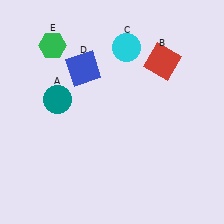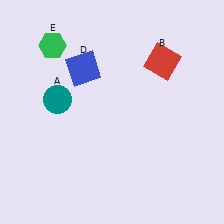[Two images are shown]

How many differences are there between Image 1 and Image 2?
There is 1 difference between the two images.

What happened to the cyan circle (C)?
The cyan circle (C) was removed in Image 2. It was in the top-right area of Image 1.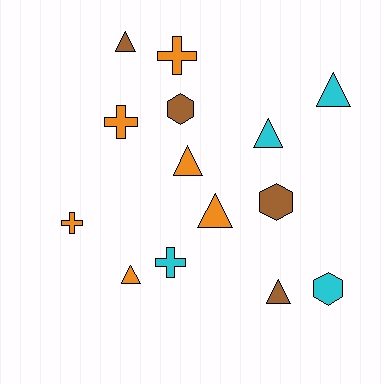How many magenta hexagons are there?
There are no magenta hexagons.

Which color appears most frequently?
Orange, with 6 objects.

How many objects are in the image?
There are 14 objects.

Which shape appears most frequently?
Triangle, with 7 objects.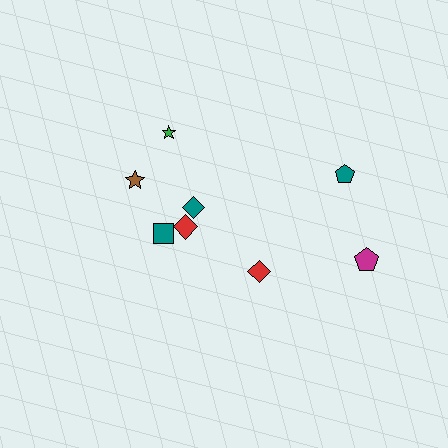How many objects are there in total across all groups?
There are 8 objects.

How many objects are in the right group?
There are 3 objects.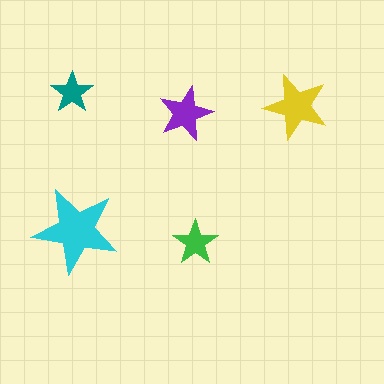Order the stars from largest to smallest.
the cyan one, the yellow one, the purple one, the green one, the teal one.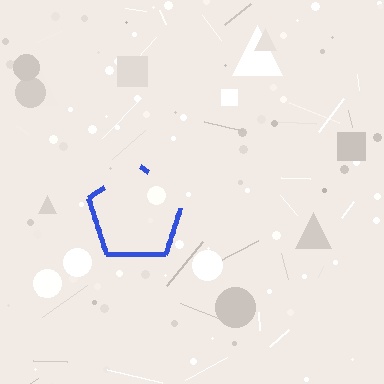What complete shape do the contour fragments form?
The contour fragments form a pentagon.